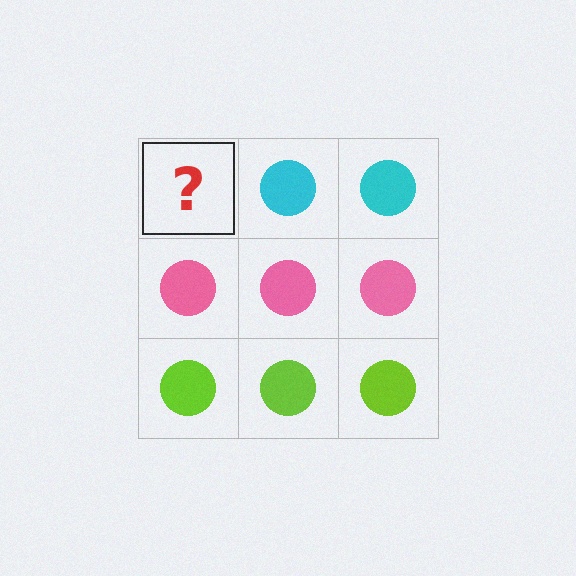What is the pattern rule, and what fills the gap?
The rule is that each row has a consistent color. The gap should be filled with a cyan circle.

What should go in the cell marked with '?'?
The missing cell should contain a cyan circle.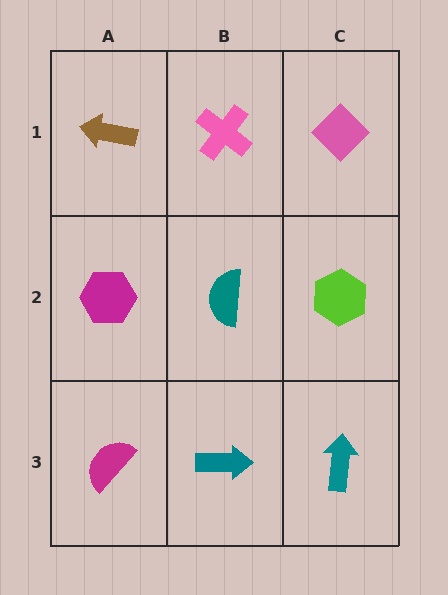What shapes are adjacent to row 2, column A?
A brown arrow (row 1, column A), a magenta semicircle (row 3, column A), a teal semicircle (row 2, column B).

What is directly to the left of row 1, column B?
A brown arrow.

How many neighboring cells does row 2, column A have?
3.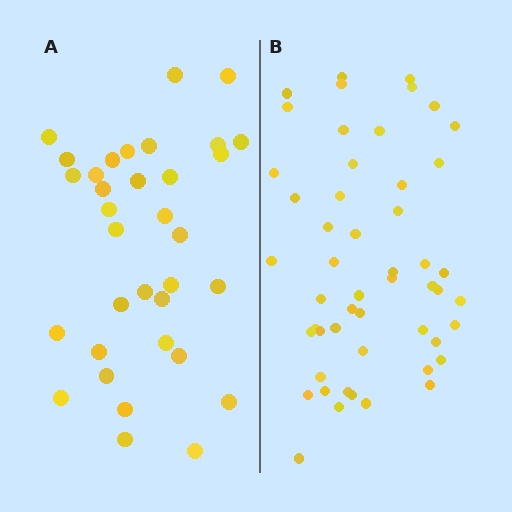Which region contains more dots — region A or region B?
Region B (the right region) has more dots.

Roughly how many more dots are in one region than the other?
Region B has approximately 15 more dots than region A.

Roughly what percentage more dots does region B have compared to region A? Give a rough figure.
About 50% more.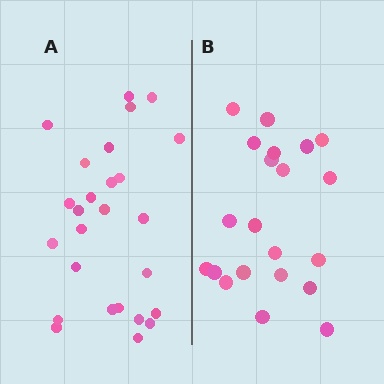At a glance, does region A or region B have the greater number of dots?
Region A (the left region) has more dots.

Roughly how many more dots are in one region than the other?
Region A has about 5 more dots than region B.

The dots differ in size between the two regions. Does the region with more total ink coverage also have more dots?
No. Region B has more total ink coverage because its dots are larger, but region A actually contains more individual dots. Total area can be misleading — the number of items is what matters here.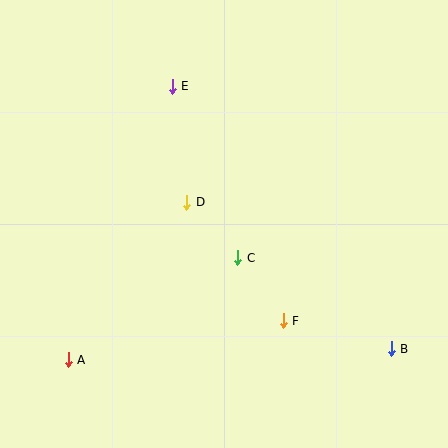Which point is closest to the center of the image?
Point C at (238, 258) is closest to the center.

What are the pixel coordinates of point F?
Point F is at (283, 321).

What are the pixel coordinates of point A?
Point A is at (68, 360).